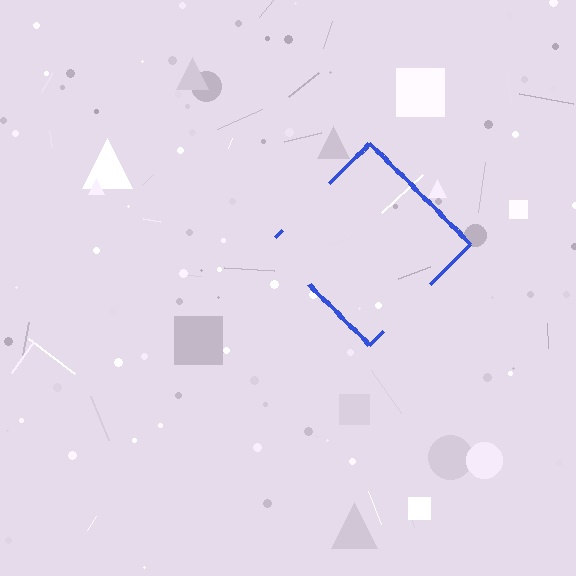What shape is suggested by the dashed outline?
The dashed outline suggests a diamond.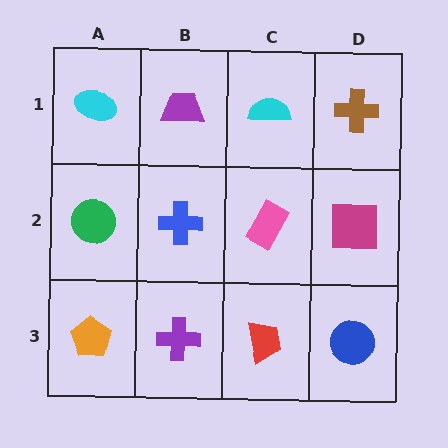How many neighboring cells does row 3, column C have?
3.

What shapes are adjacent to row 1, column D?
A magenta square (row 2, column D), a cyan semicircle (row 1, column C).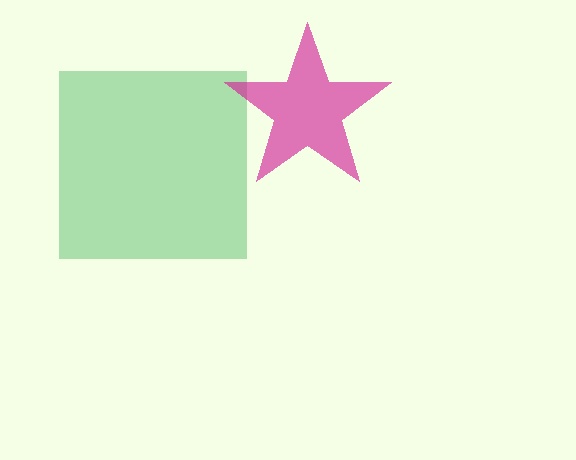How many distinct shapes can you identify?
There are 2 distinct shapes: a green square, a magenta star.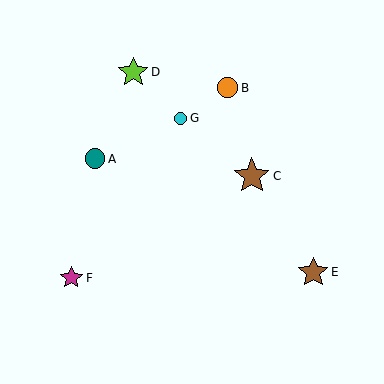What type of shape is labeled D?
Shape D is a lime star.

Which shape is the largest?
The brown star (labeled C) is the largest.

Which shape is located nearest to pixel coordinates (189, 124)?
The cyan circle (labeled G) at (180, 118) is nearest to that location.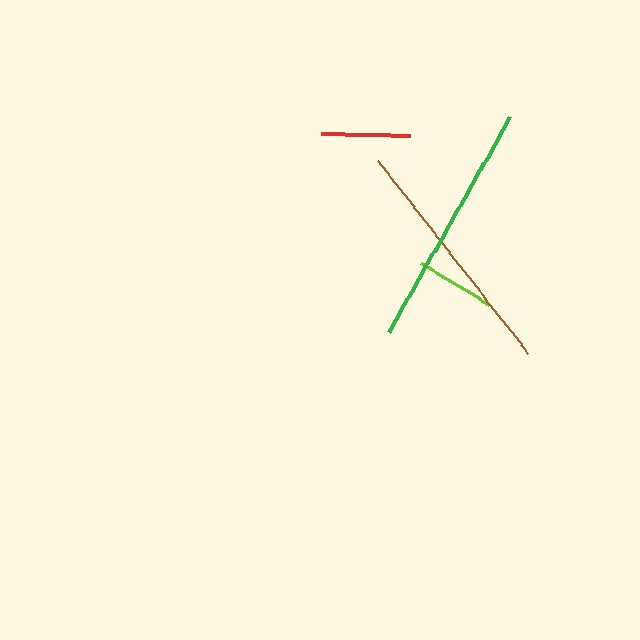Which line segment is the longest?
The green line is the longest at approximately 248 pixels.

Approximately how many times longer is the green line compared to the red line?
The green line is approximately 2.8 times the length of the red line.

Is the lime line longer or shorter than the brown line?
The brown line is longer than the lime line.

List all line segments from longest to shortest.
From longest to shortest: green, brown, red, lime.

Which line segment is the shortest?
The lime line is the shortest at approximately 80 pixels.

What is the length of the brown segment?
The brown segment is approximately 244 pixels long.